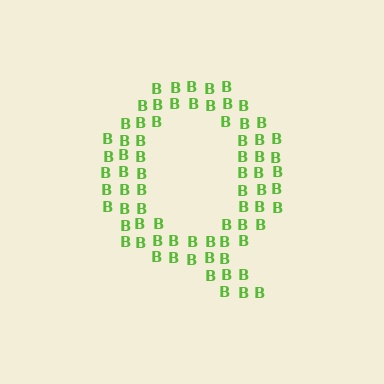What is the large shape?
The large shape is the letter Q.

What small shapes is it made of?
It is made of small letter B's.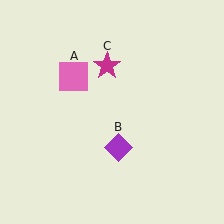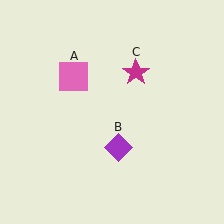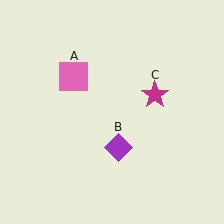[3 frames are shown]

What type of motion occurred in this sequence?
The magenta star (object C) rotated clockwise around the center of the scene.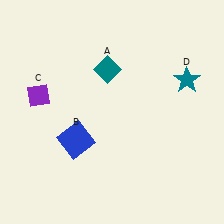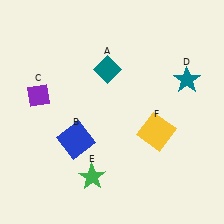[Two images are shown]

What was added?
A green star (E), a yellow square (F) were added in Image 2.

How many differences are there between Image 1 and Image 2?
There are 2 differences between the two images.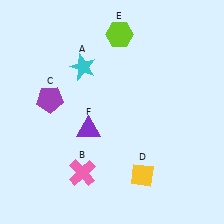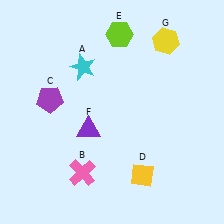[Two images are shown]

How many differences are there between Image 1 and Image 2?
There is 1 difference between the two images.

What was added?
A yellow hexagon (G) was added in Image 2.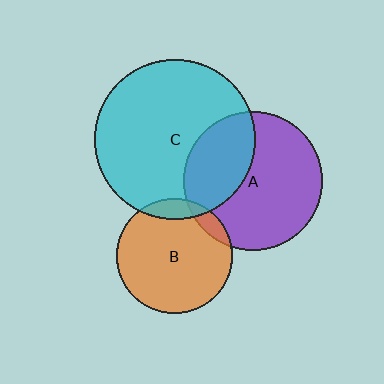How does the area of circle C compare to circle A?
Approximately 1.3 times.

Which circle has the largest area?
Circle C (cyan).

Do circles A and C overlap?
Yes.